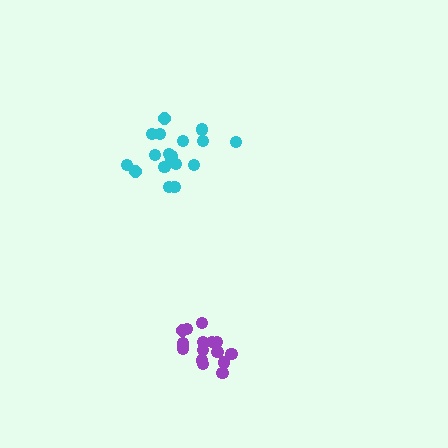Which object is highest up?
The cyan cluster is topmost.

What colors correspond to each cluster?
The clusters are colored: cyan, purple.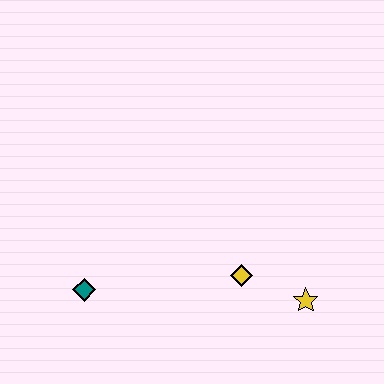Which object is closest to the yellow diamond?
The yellow star is closest to the yellow diamond.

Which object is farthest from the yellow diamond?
The teal diamond is farthest from the yellow diamond.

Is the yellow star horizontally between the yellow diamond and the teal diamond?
No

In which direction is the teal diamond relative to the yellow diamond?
The teal diamond is to the left of the yellow diamond.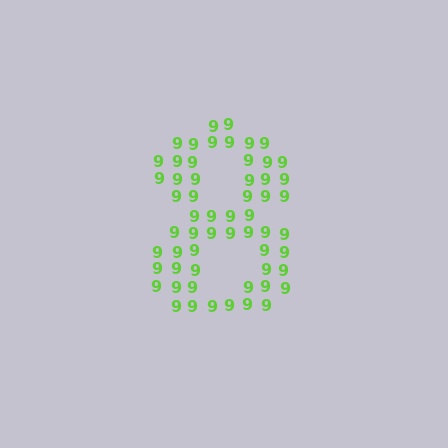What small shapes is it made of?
It is made of small digit 9's.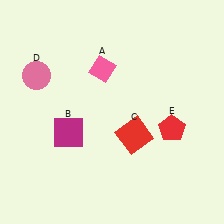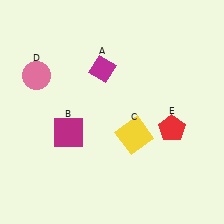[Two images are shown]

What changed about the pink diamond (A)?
In Image 1, A is pink. In Image 2, it changed to magenta.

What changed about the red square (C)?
In Image 1, C is red. In Image 2, it changed to yellow.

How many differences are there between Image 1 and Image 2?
There are 2 differences between the two images.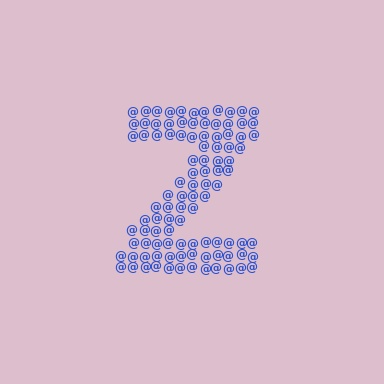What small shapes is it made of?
It is made of small at signs.